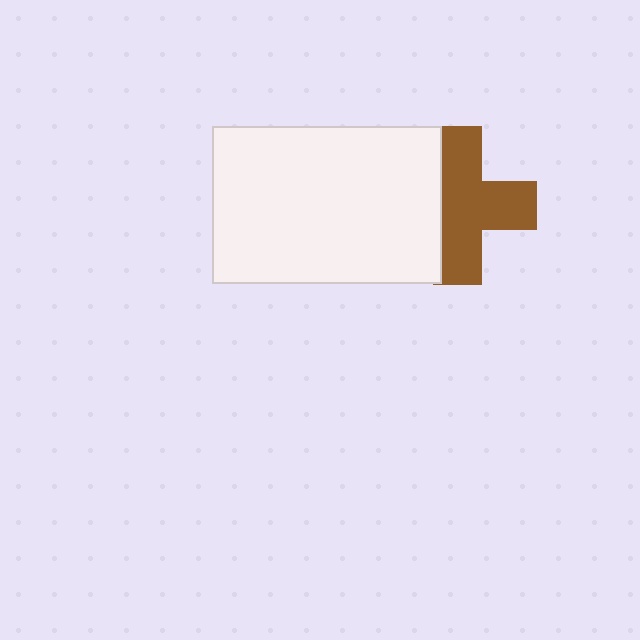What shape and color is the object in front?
The object in front is a white rectangle.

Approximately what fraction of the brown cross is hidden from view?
Roughly 30% of the brown cross is hidden behind the white rectangle.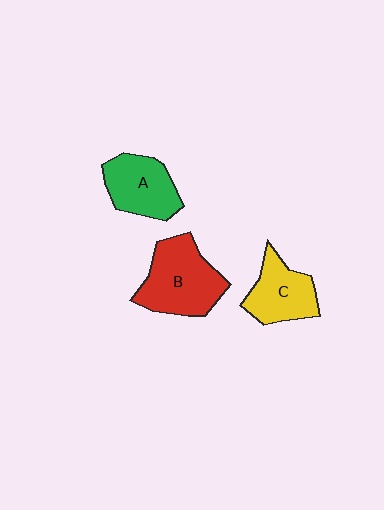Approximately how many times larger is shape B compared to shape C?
Approximately 1.4 times.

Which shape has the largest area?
Shape B (red).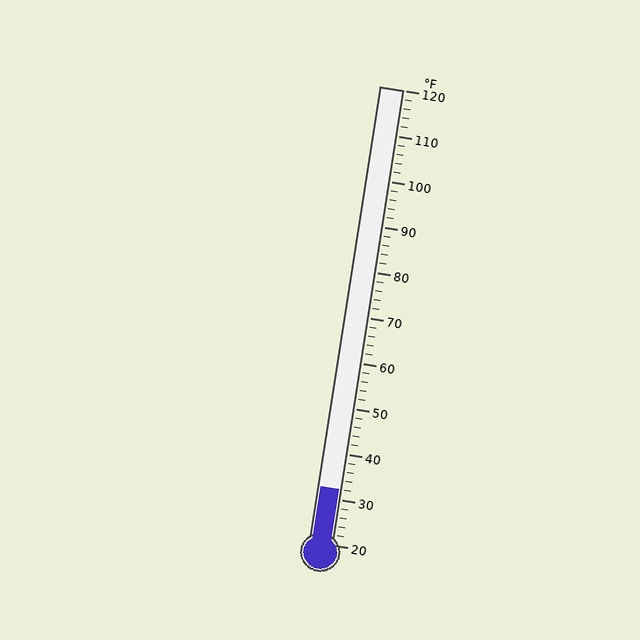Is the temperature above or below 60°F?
The temperature is below 60°F.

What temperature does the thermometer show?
The thermometer shows approximately 32°F.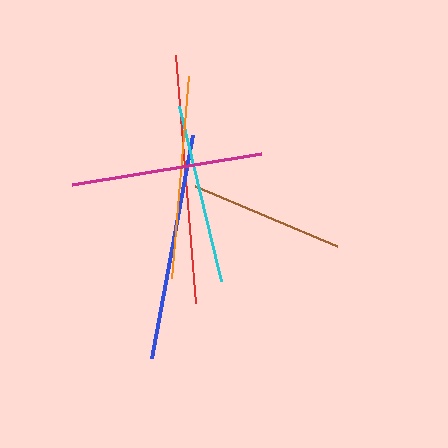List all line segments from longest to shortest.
From longest to shortest: red, blue, orange, magenta, cyan, brown.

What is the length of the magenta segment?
The magenta segment is approximately 192 pixels long.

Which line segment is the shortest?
The brown line is the shortest at approximately 154 pixels.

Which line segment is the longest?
The red line is the longest at approximately 248 pixels.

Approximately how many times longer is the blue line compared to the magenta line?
The blue line is approximately 1.2 times the length of the magenta line.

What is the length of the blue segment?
The blue segment is approximately 227 pixels long.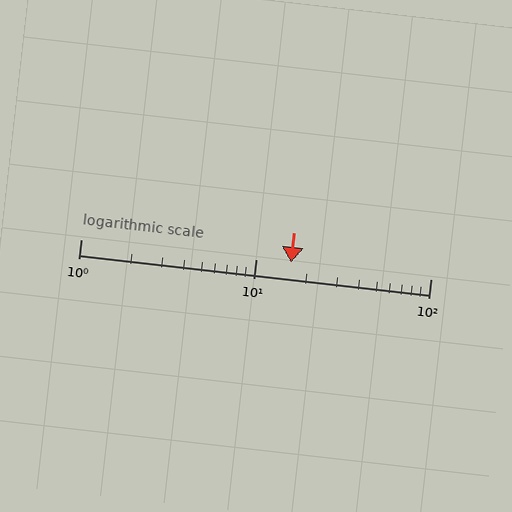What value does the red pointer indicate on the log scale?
The pointer indicates approximately 16.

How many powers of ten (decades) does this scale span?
The scale spans 2 decades, from 1 to 100.